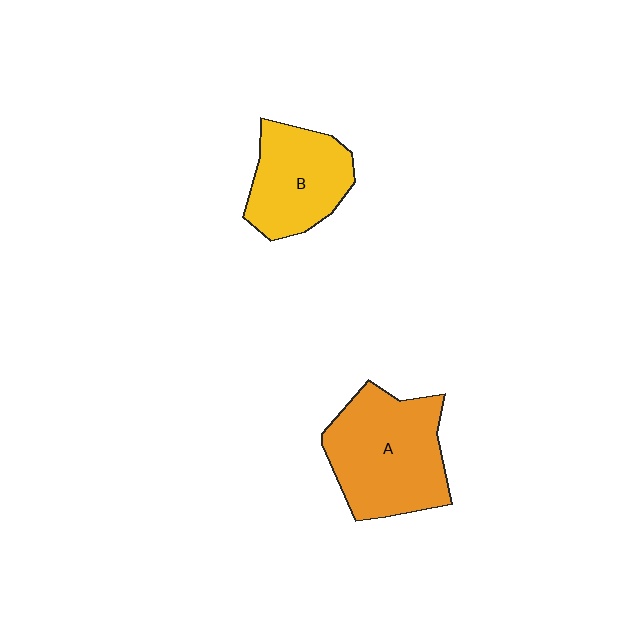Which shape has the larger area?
Shape A (orange).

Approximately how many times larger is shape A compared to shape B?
Approximately 1.4 times.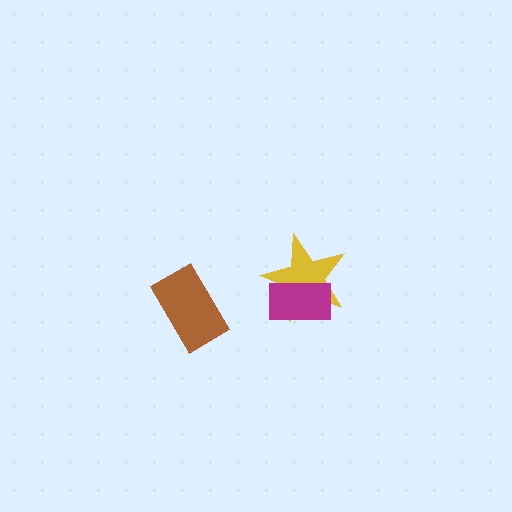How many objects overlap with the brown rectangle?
0 objects overlap with the brown rectangle.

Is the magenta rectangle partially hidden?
No, no other shape covers it.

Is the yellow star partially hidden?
Yes, it is partially covered by another shape.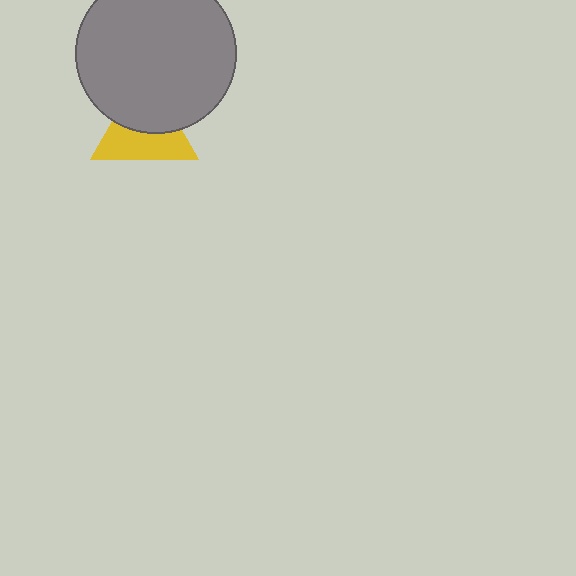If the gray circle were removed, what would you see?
You would see the complete yellow triangle.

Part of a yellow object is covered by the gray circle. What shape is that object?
It is a triangle.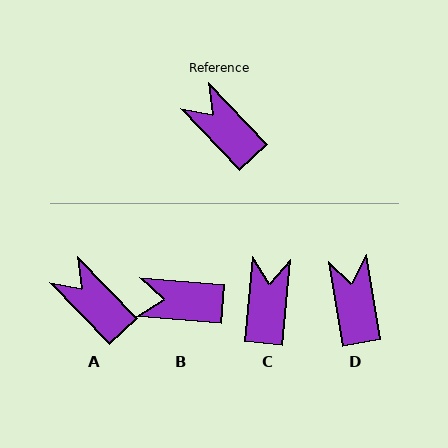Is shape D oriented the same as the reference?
No, it is off by about 34 degrees.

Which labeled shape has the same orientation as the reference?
A.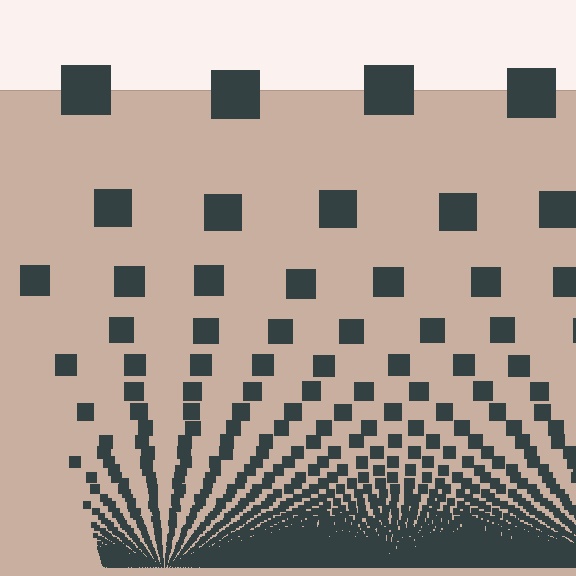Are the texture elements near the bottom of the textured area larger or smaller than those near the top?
Smaller. The gradient is inverted — elements near the bottom are smaller and denser.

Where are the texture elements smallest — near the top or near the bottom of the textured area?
Near the bottom.